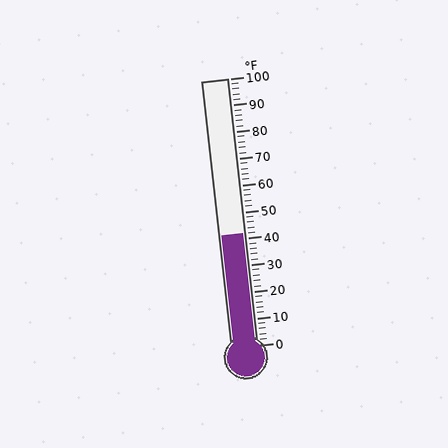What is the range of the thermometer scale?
The thermometer scale ranges from 0°F to 100°F.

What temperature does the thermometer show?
The thermometer shows approximately 42°F.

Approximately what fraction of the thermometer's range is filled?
The thermometer is filled to approximately 40% of its range.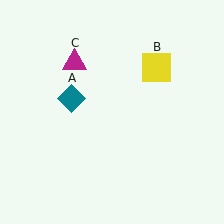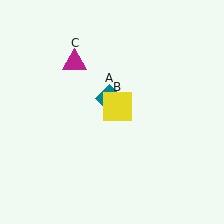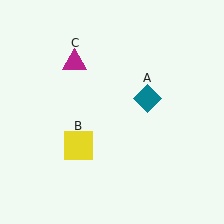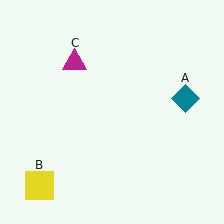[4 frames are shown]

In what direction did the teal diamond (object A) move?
The teal diamond (object A) moved right.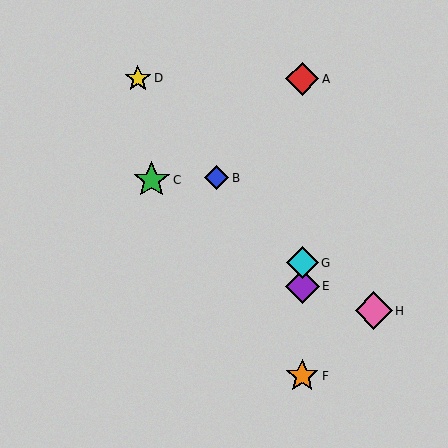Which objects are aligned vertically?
Objects A, E, F, G are aligned vertically.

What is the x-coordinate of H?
Object H is at x≈374.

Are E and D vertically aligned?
No, E is at x≈302 and D is at x≈138.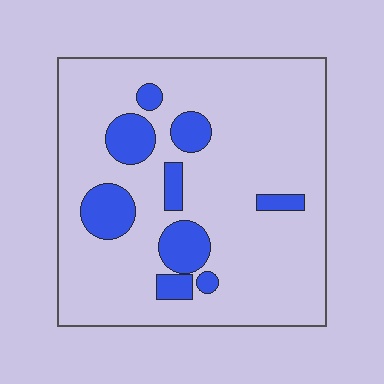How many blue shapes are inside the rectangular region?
9.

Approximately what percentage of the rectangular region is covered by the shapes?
Approximately 15%.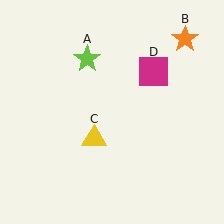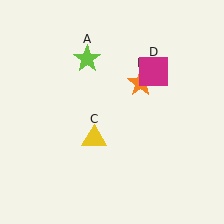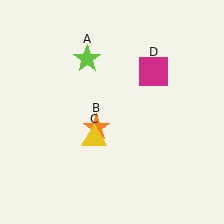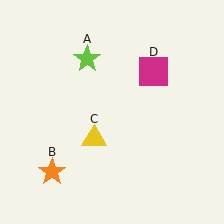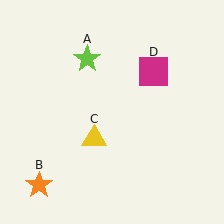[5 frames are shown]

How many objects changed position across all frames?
1 object changed position: orange star (object B).